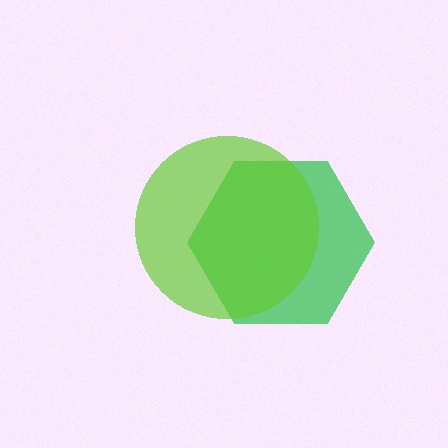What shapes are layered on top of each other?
The layered shapes are: a green hexagon, a lime circle.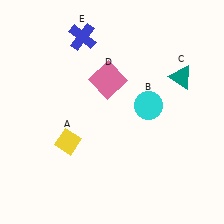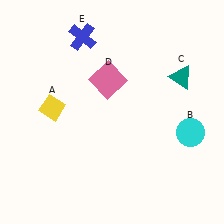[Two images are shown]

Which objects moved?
The objects that moved are: the yellow diamond (A), the cyan circle (B).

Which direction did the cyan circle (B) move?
The cyan circle (B) moved right.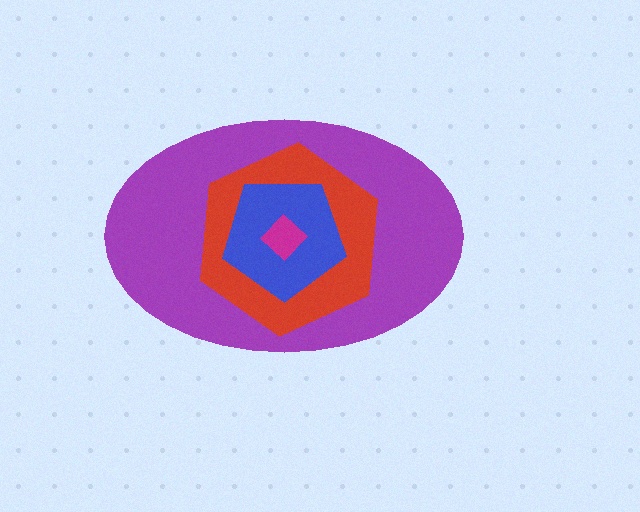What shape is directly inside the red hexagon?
The blue pentagon.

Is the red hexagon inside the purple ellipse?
Yes.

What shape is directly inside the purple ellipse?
The red hexagon.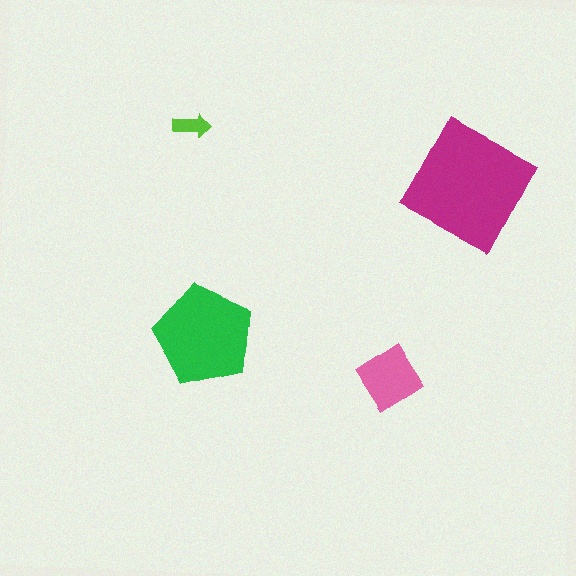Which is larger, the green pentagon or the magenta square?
The magenta square.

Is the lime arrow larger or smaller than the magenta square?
Smaller.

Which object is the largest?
The magenta square.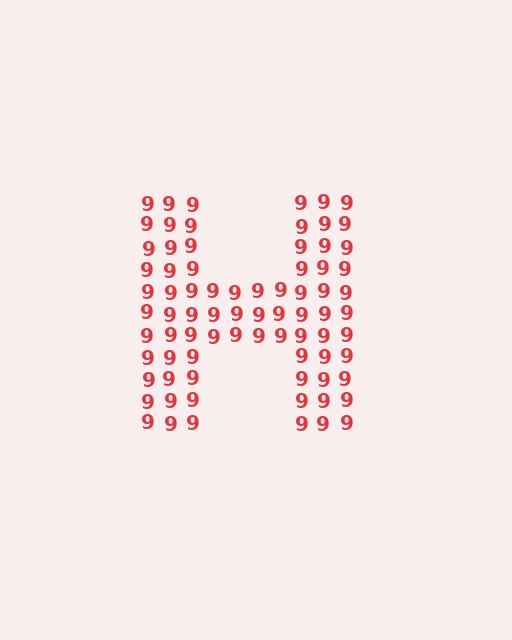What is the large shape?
The large shape is the letter H.